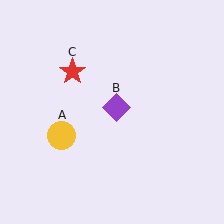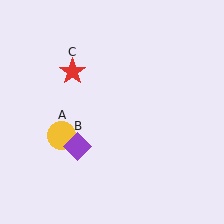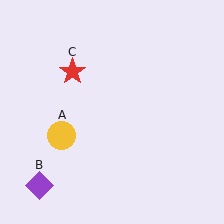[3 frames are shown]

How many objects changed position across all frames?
1 object changed position: purple diamond (object B).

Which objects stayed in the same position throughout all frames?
Yellow circle (object A) and red star (object C) remained stationary.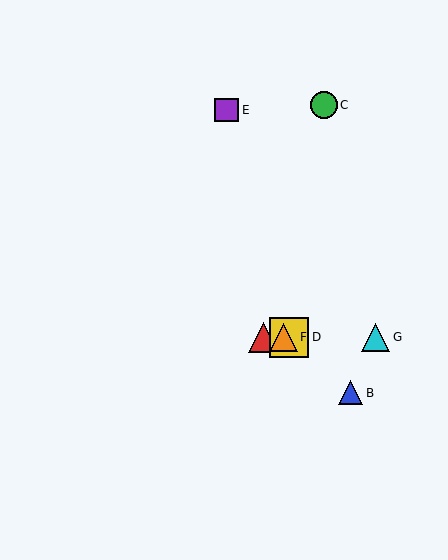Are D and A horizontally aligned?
Yes, both are at y≈337.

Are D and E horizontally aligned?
No, D is at y≈337 and E is at y≈110.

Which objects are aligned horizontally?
Objects A, D, F, G are aligned horizontally.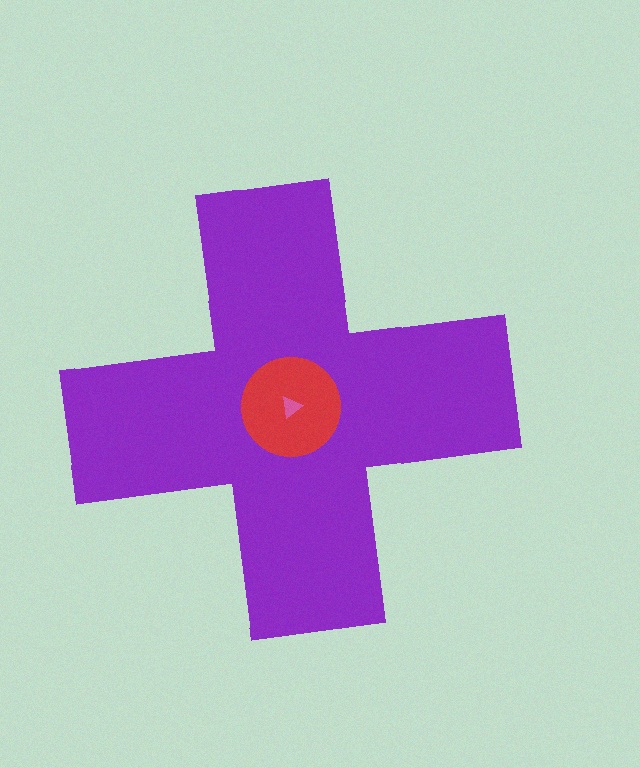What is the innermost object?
The pink triangle.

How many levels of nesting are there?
3.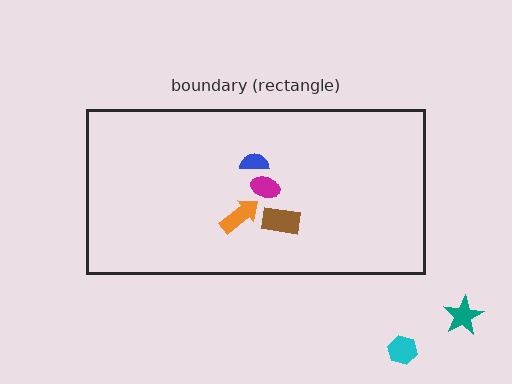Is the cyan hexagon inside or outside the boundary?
Outside.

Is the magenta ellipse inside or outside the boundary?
Inside.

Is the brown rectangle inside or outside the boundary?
Inside.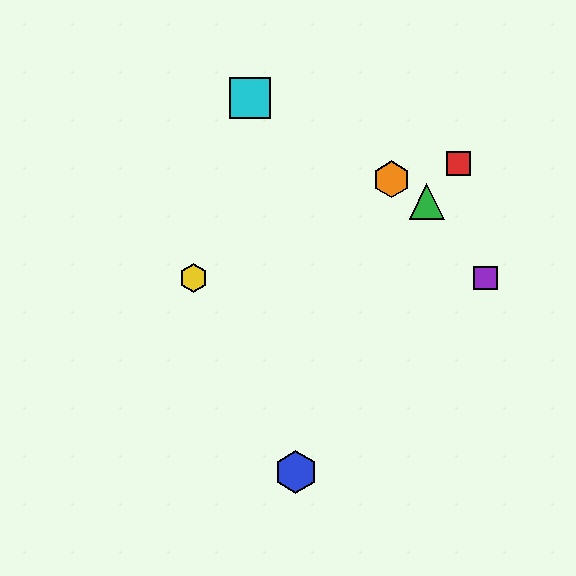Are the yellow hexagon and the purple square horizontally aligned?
Yes, both are at y≈278.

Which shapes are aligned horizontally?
The yellow hexagon, the purple square are aligned horizontally.